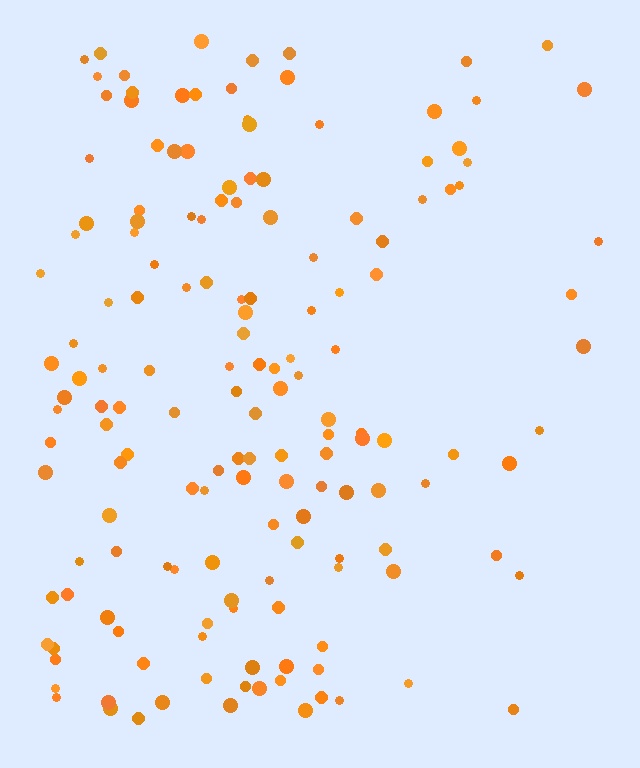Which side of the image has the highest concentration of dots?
The left.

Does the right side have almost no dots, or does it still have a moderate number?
Still a moderate number, just noticeably fewer than the left.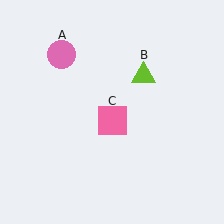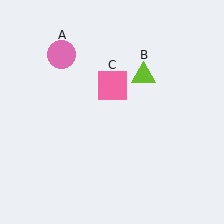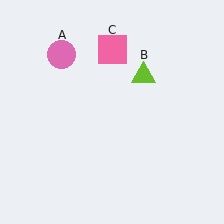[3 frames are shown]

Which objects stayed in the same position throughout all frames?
Pink circle (object A) and lime triangle (object B) remained stationary.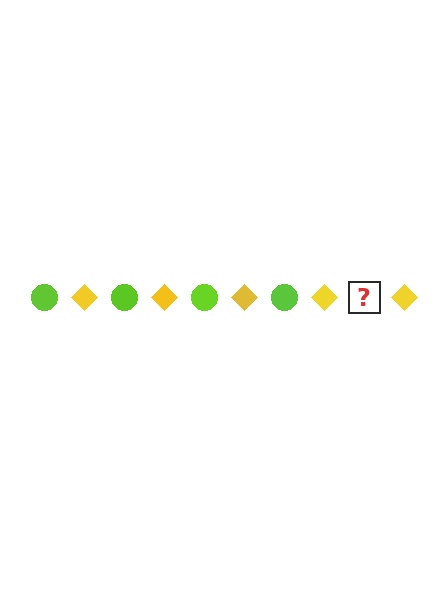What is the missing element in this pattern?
The missing element is a lime circle.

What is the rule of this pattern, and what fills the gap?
The rule is that the pattern alternates between lime circle and yellow diamond. The gap should be filled with a lime circle.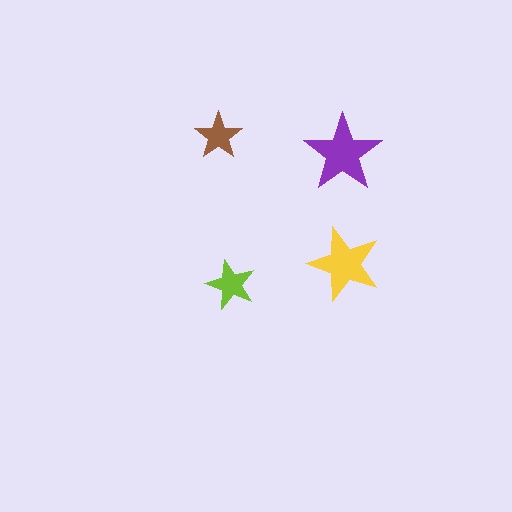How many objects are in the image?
There are 4 objects in the image.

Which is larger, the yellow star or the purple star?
The purple one.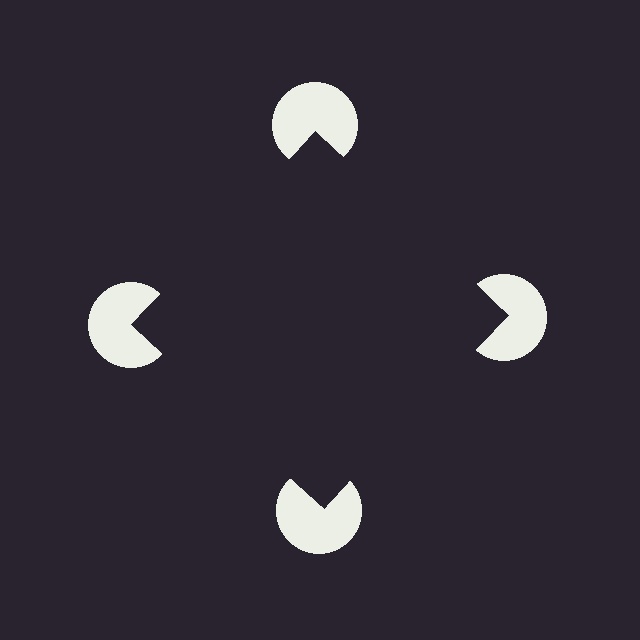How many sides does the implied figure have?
4 sides.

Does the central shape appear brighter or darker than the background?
It typically appears slightly darker than the background, even though no actual brightness change is drawn.